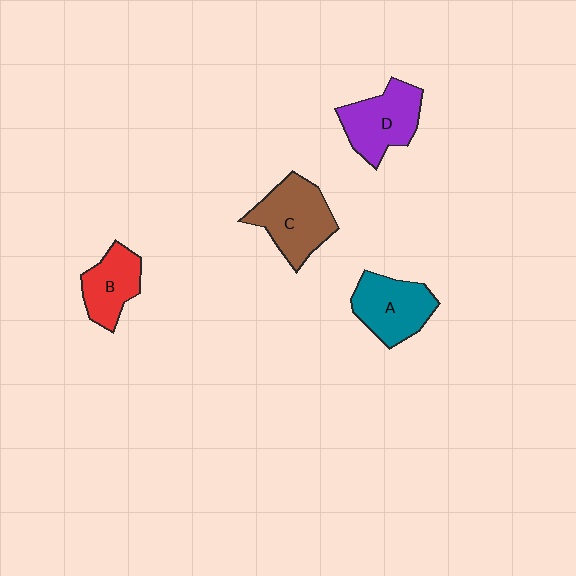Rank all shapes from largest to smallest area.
From largest to smallest: C (brown), D (purple), A (teal), B (red).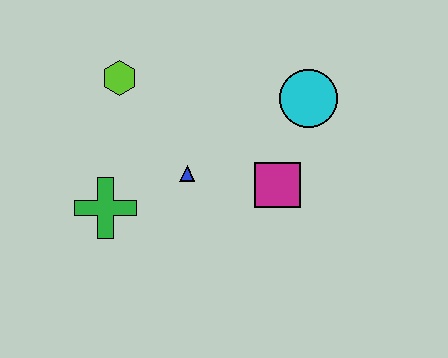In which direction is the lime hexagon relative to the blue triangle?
The lime hexagon is above the blue triangle.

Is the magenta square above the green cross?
Yes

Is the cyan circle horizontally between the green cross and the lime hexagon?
No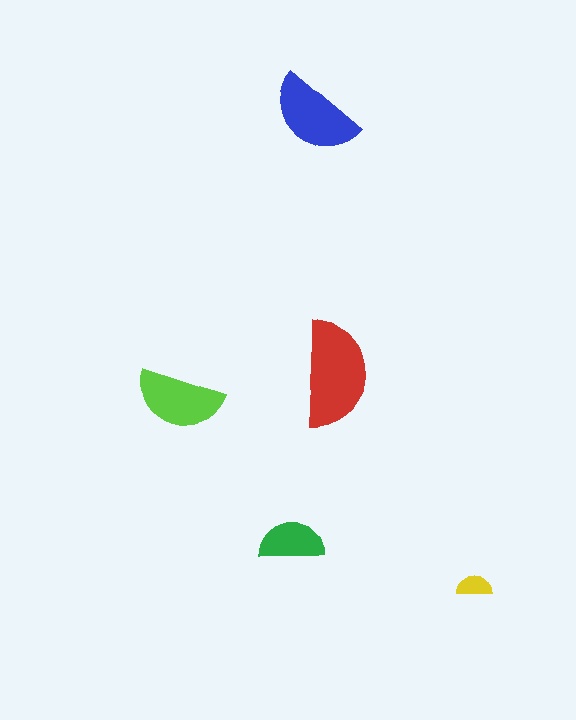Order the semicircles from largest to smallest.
the red one, the blue one, the lime one, the green one, the yellow one.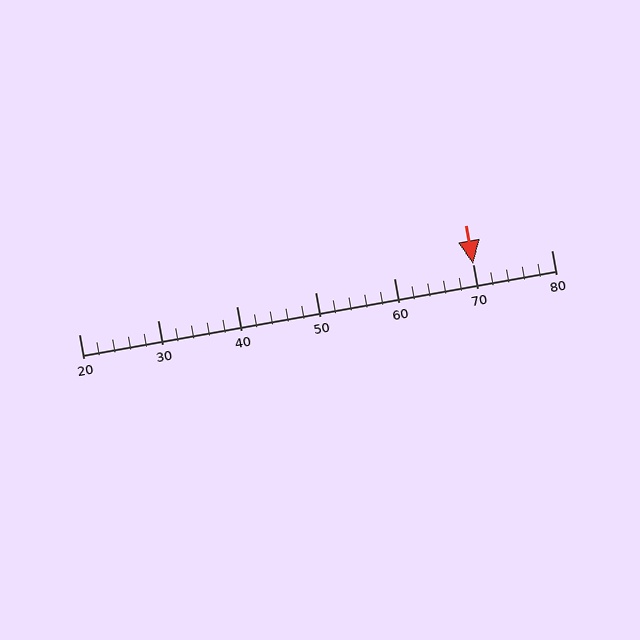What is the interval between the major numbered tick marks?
The major tick marks are spaced 10 units apart.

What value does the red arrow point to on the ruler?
The red arrow points to approximately 70.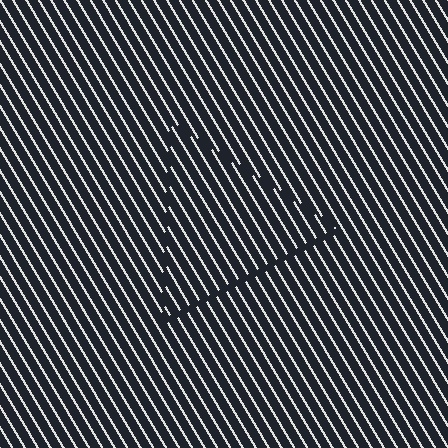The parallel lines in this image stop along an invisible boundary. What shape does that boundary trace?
An illusory triangle. The interior of the shape contains the same grating, shifted by half a period — the contour is defined by the phase discontinuity where line-ends from the inner and outer gratings abut.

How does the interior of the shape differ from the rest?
The interior of the shape contains the same grating, shifted by half a period — the contour is defined by the phase discontinuity where line-ends from the inner and outer gratings abut.